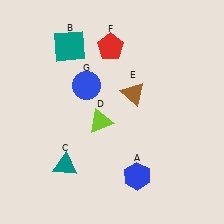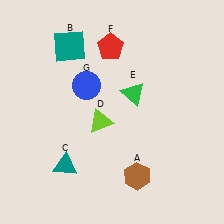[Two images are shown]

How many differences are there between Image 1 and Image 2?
There are 2 differences between the two images.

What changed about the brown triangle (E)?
In Image 1, E is brown. In Image 2, it changed to green.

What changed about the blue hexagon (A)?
In Image 1, A is blue. In Image 2, it changed to brown.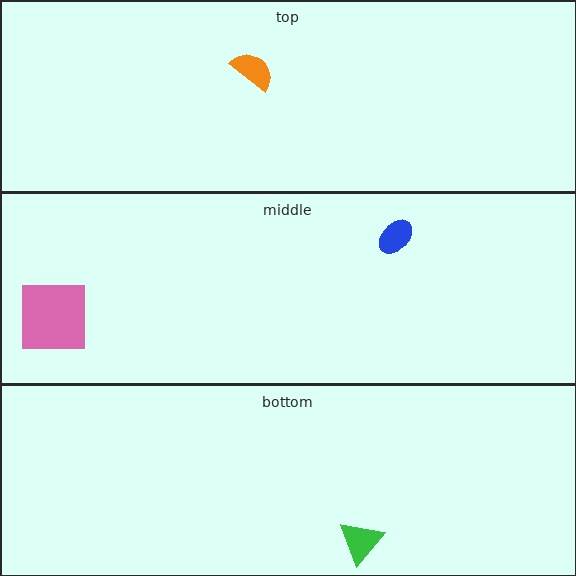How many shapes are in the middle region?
2.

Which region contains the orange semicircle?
The top region.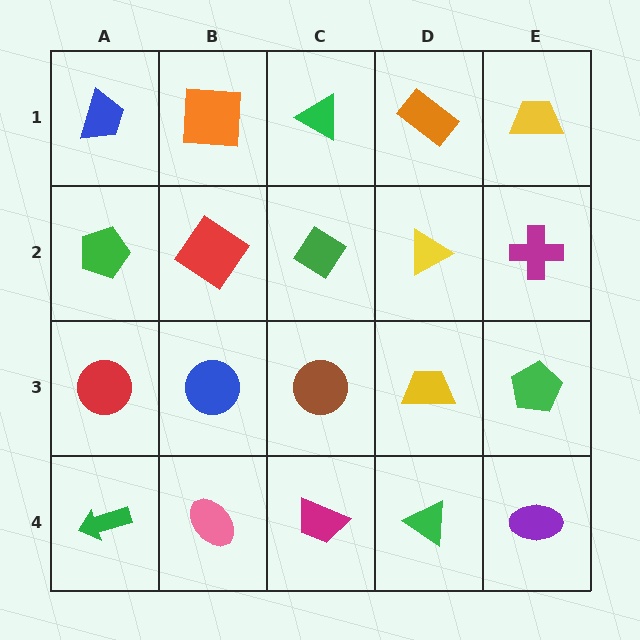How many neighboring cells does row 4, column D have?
3.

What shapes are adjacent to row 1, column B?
A red diamond (row 2, column B), a blue trapezoid (row 1, column A), a green triangle (row 1, column C).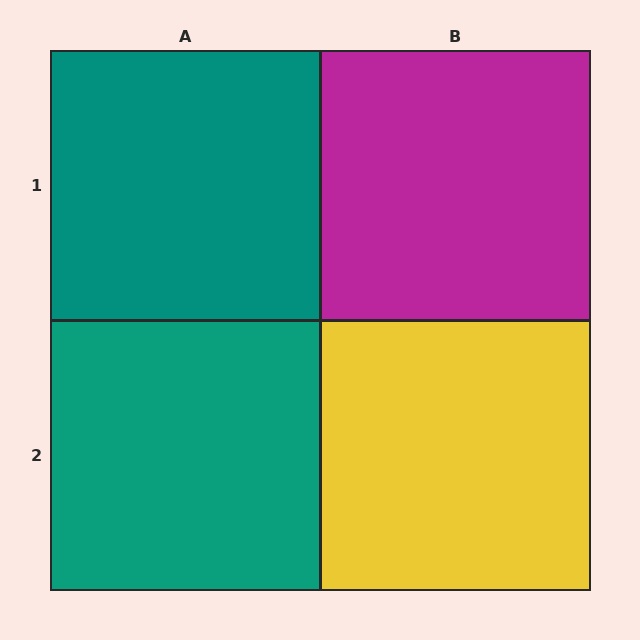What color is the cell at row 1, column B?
Magenta.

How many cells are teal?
2 cells are teal.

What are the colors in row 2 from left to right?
Teal, yellow.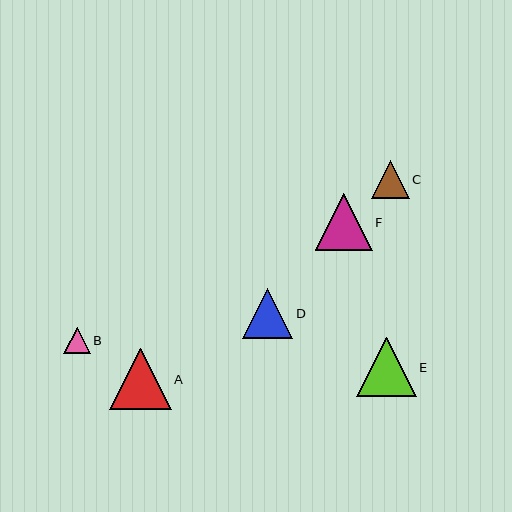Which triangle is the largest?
Triangle A is the largest with a size of approximately 62 pixels.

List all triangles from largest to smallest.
From largest to smallest: A, E, F, D, C, B.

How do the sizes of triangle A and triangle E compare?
Triangle A and triangle E are approximately the same size.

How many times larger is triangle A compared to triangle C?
Triangle A is approximately 1.6 times the size of triangle C.